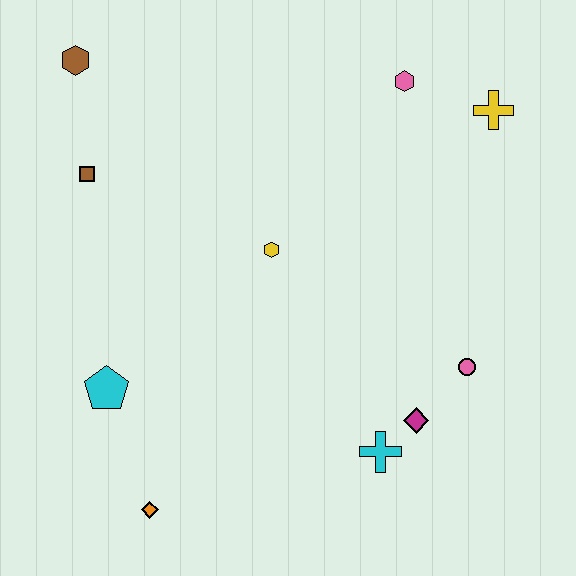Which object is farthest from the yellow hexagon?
The orange diamond is farthest from the yellow hexagon.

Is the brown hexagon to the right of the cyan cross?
No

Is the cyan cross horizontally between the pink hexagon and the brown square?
Yes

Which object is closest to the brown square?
The brown hexagon is closest to the brown square.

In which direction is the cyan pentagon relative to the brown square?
The cyan pentagon is below the brown square.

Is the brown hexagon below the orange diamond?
No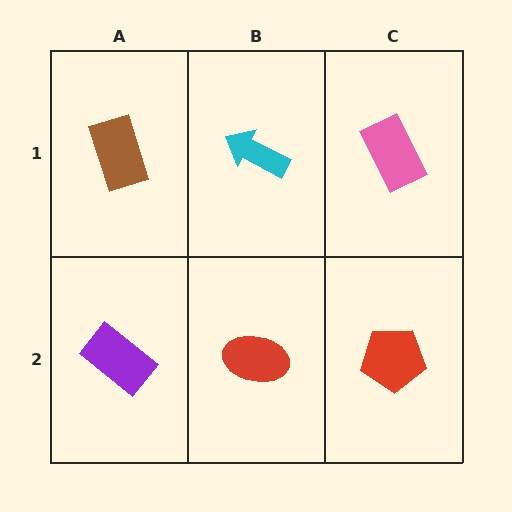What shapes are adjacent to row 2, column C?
A pink rectangle (row 1, column C), a red ellipse (row 2, column B).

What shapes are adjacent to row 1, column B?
A red ellipse (row 2, column B), a brown rectangle (row 1, column A), a pink rectangle (row 1, column C).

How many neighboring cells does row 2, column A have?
2.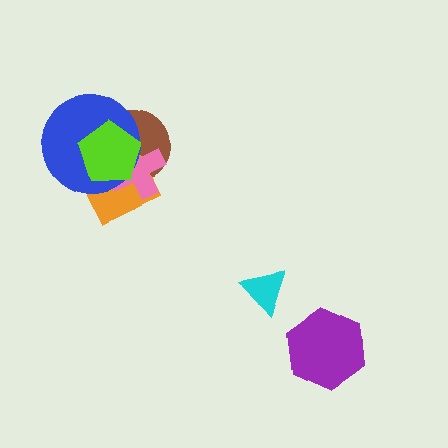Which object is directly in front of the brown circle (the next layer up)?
The orange diamond is directly in front of the brown circle.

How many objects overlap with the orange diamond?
4 objects overlap with the orange diamond.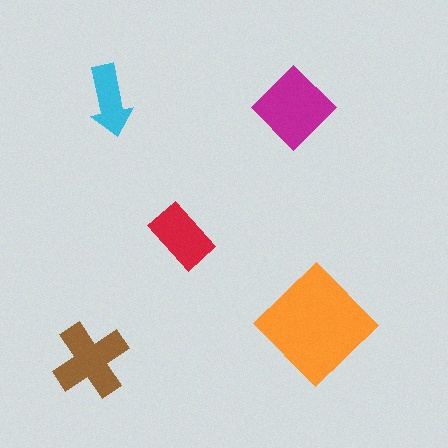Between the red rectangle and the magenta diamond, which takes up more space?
The magenta diamond.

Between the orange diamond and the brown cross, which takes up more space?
The orange diamond.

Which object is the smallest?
The cyan arrow.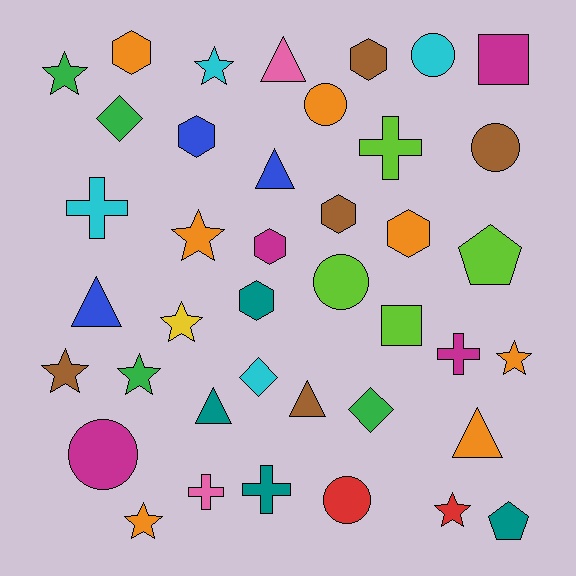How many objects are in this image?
There are 40 objects.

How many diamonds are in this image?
There are 3 diamonds.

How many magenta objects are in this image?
There are 4 magenta objects.